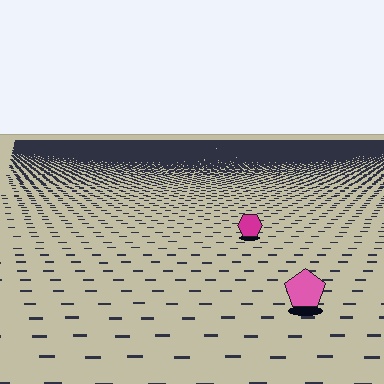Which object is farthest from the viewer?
The magenta hexagon is farthest from the viewer. It appears smaller and the ground texture around it is denser.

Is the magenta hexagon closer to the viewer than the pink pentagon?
No. The pink pentagon is closer — you can tell from the texture gradient: the ground texture is coarser near it.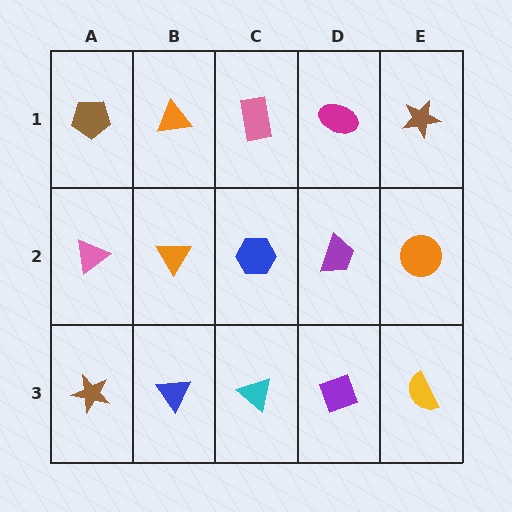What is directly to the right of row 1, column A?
An orange triangle.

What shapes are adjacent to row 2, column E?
A brown star (row 1, column E), a yellow semicircle (row 3, column E), a purple trapezoid (row 2, column D).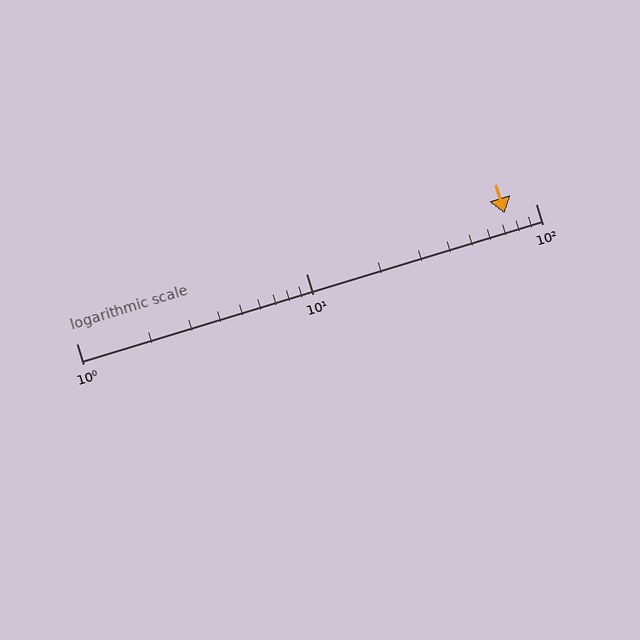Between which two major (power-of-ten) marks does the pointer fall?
The pointer is between 10 and 100.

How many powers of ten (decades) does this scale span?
The scale spans 2 decades, from 1 to 100.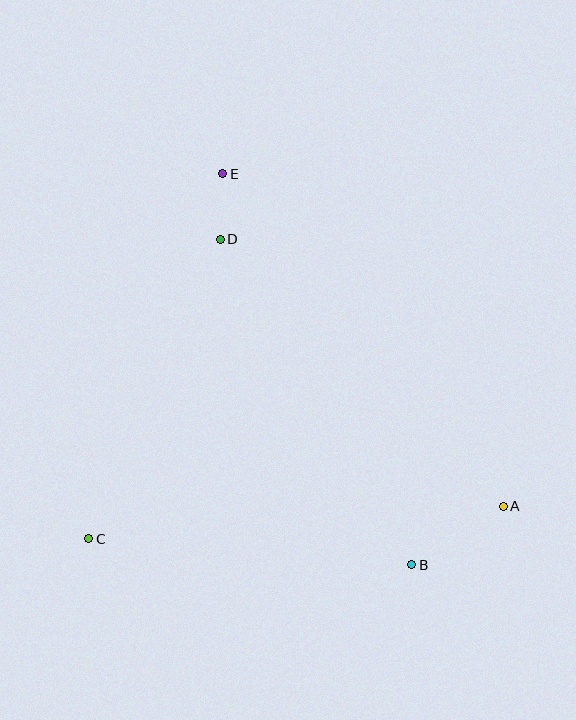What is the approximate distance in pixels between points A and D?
The distance between A and D is approximately 389 pixels.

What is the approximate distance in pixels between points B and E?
The distance between B and E is approximately 434 pixels.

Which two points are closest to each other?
Points D and E are closest to each other.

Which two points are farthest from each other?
Points A and E are farthest from each other.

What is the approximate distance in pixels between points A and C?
The distance between A and C is approximately 416 pixels.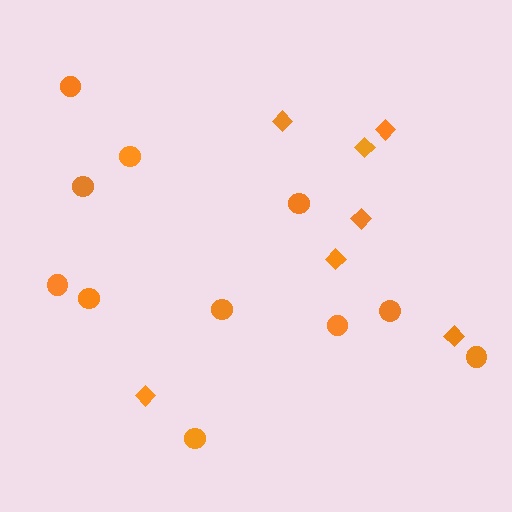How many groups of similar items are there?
There are 2 groups: one group of circles (11) and one group of diamonds (7).